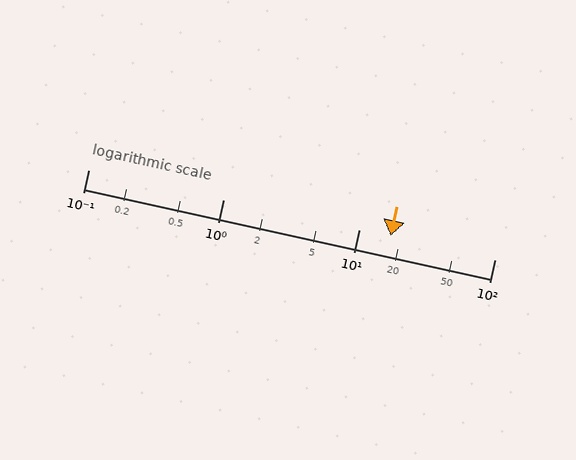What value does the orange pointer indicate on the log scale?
The pointer indicates approximately 17.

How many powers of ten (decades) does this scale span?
The scale spans 3 decades, from 0.1 to 100.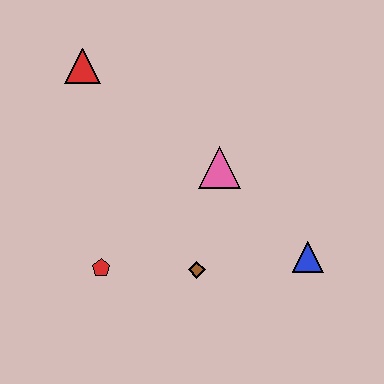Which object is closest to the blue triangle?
The brown diamond is closest to the blue triangle.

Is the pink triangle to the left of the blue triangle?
Yes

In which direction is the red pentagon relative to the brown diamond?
The red pentagon is to the left of the brown diamond.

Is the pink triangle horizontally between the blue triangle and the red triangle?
Yes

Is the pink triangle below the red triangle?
Yes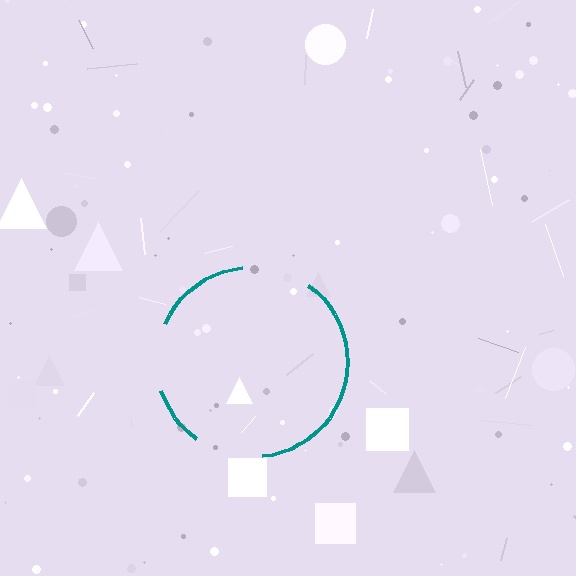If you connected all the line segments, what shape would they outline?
They would outline a circle.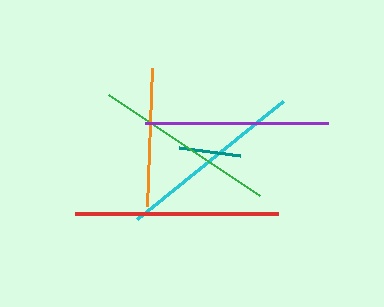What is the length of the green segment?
The green segment is approximately 182 pixels long.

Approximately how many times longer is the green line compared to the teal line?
The green line is approximately 3.0 times the length of the teal line.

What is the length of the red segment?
The red segment is approximately 202 pixels long.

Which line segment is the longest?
The red line is the longest at approximately 202 pixels.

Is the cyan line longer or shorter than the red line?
The red line is longer than the cyan line.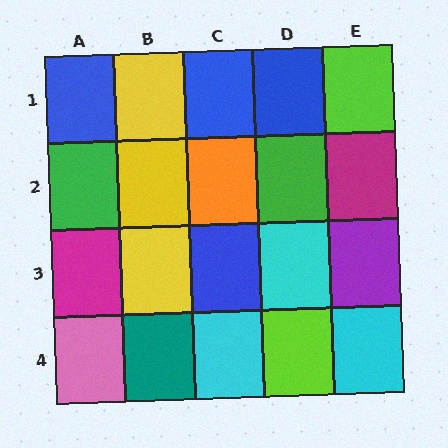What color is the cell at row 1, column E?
Lime.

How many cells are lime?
2 cells are lime.